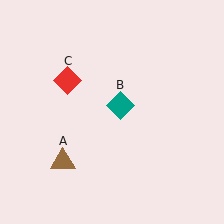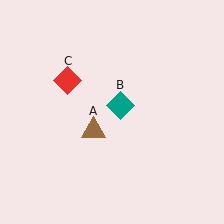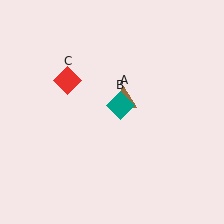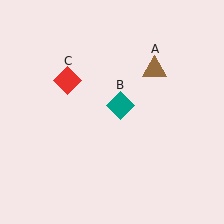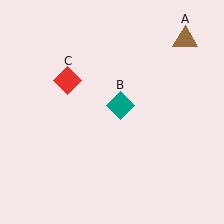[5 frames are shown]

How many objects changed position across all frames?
1 object changed position: brown triangle (object A).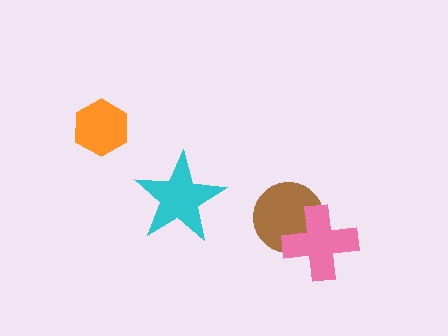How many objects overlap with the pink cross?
1 object overlaps with the pink cross.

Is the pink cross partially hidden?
No, no other shape covers it.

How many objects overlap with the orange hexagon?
0 objects overlap with the orange hexagon.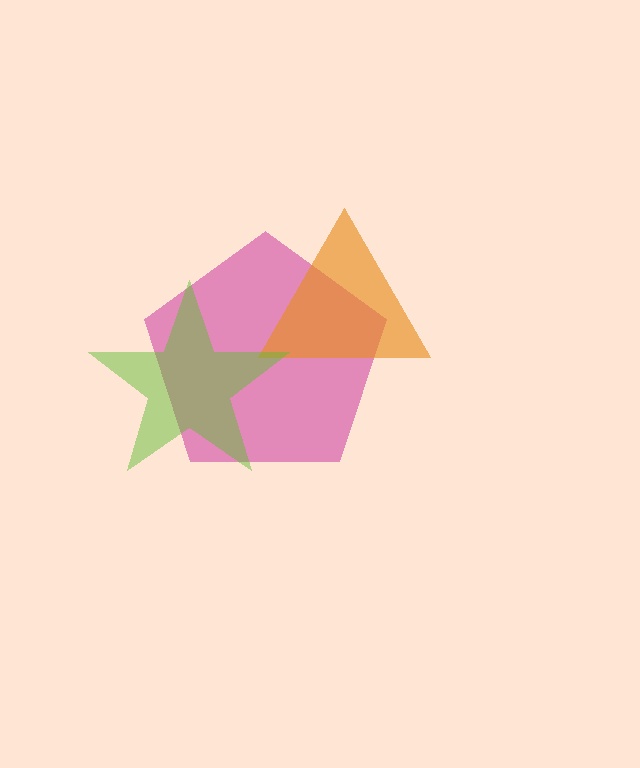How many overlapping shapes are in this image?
There are 3 overlapping shapes in the image.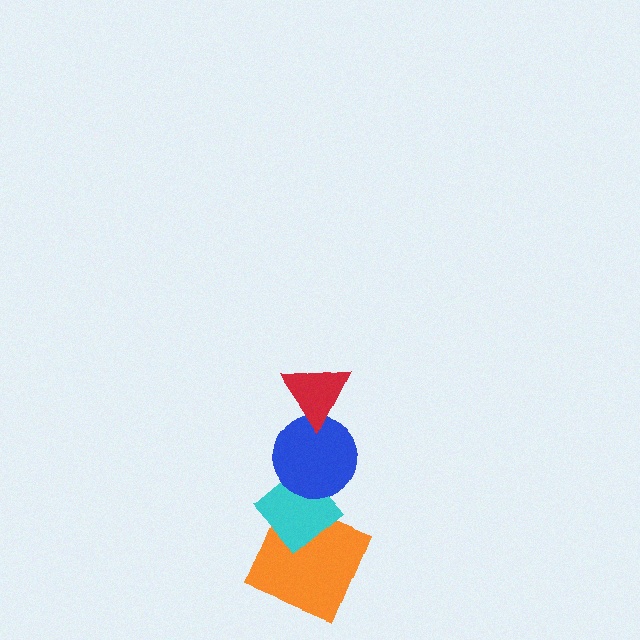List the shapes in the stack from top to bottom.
From top to bottom: the red triangle, the blue circle, the cyan diamond, the orange square.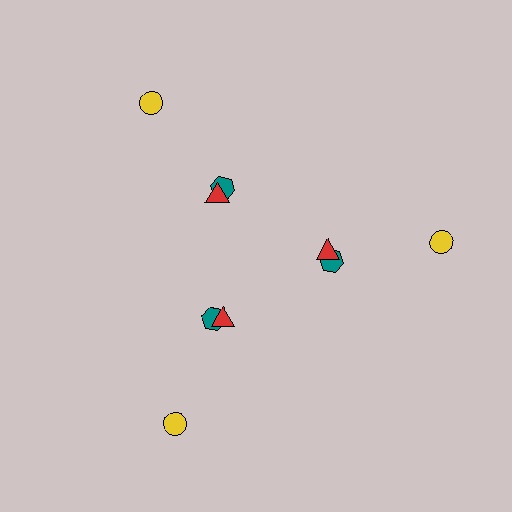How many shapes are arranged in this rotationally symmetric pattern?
There are 9 shapes, arranged in 3 groups of 3.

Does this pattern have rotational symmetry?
Yes, this pattern has 3-fold rotational symmetry. It looks the same after rotating 120 degrees around the center.